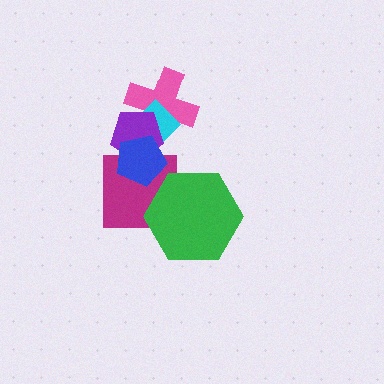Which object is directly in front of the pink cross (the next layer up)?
The cyan diamond is directly in front of the pink cross.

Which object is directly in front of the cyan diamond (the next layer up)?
The purple pentagon is directly in front of the cyan diamond.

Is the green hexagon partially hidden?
No, no other shape covers it.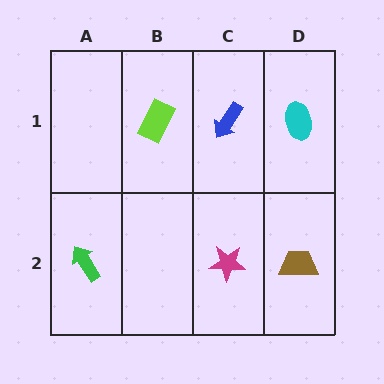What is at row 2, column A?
A green arrow.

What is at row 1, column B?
A lime rectangle.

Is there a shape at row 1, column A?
No, that cell is empty.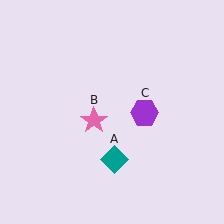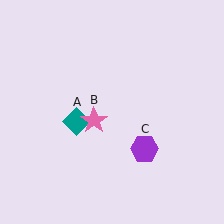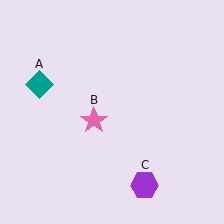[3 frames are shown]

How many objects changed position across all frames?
2 objects changed position: teal diamond (object A), purple hexagon (object C).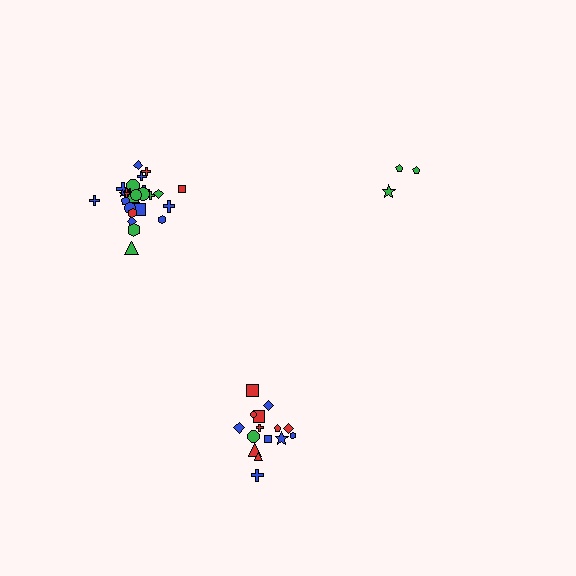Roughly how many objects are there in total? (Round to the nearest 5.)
Roughly 45 objects in total.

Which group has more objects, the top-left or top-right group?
The top-left group.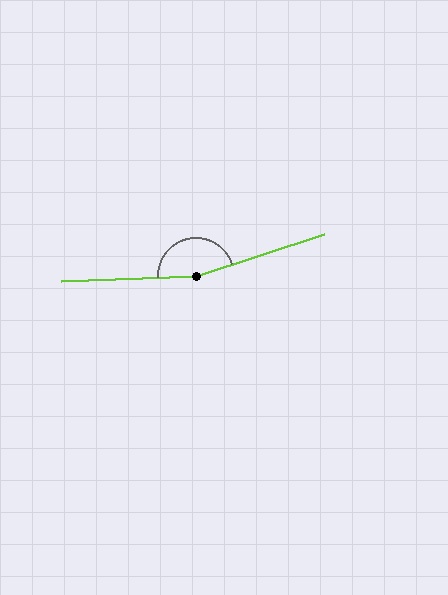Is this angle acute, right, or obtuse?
It is obtuse.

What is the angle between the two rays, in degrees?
Approximately 164 degrees.